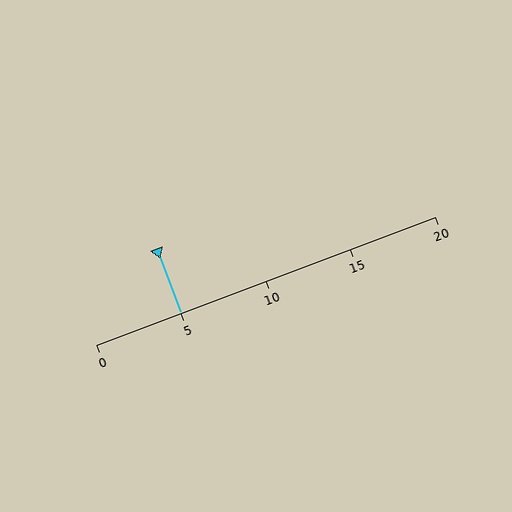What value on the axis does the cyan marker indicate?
The marker indicates approximately 5.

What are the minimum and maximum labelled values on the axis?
The axis runs from 0 to 20.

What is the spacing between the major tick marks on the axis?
The major ticks are spaced 5 apart.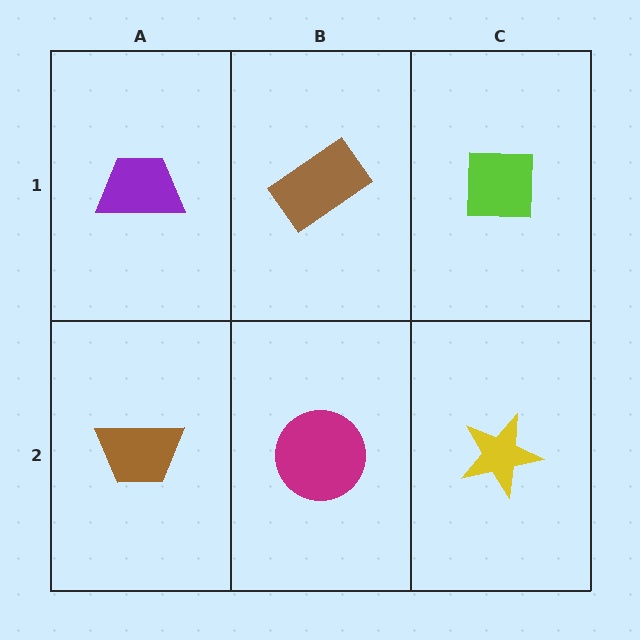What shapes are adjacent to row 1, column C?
A yellow star (row 2, column C), a brown rectangle (row 1, column B).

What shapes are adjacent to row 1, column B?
A magenta circle (row 2, column B), a purple trapezoid (row 1, column A), a lime square (row 1, column C).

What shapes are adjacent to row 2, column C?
A lime square (row 1, column C), a magenta circle (row 2, column B).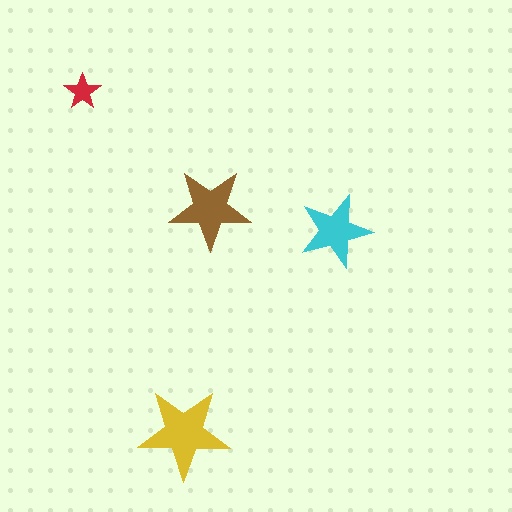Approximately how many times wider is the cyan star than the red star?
About 2 times wider.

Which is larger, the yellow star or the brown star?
The yellow one.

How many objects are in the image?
There are 4 objects in the image.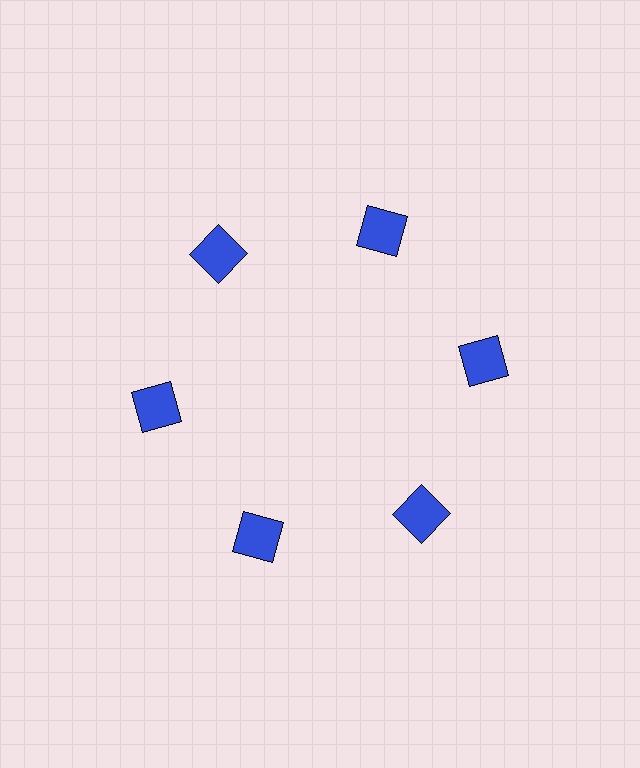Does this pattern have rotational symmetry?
Yes, this pattern has 6-fold rotational symmetry. It looks the same after rotating 60 degrees around the center.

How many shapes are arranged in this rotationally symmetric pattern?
There are 6 shapes, arranged in 6 groups of 1.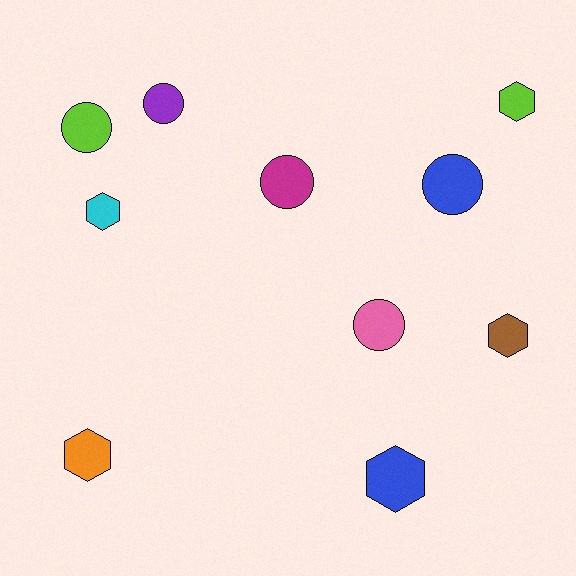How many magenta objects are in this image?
There is 1 magenta object.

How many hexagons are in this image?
There are 5 hexagons.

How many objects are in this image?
There are 10 objects.